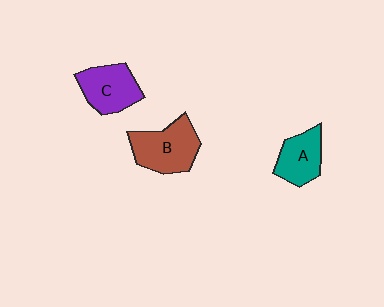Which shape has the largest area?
Shape B (brown).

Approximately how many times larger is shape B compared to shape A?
Approximately 1.4 times.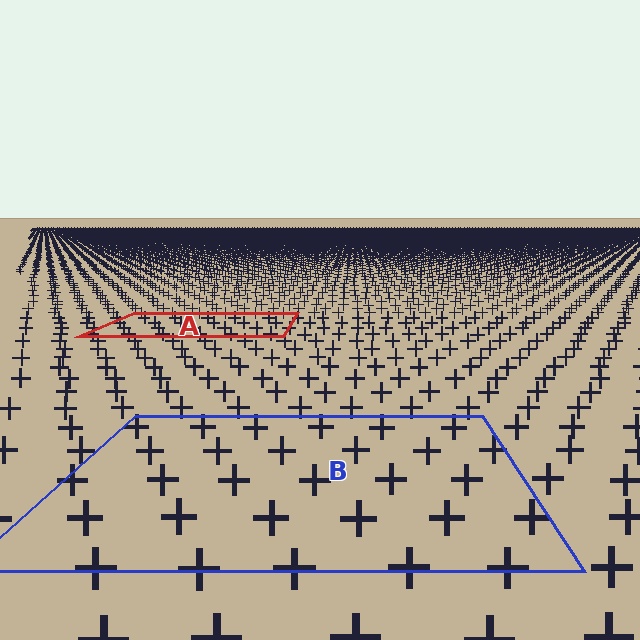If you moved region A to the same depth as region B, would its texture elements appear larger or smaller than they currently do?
They would appear larger. At a closer depth, the same texture elements are projected at a bigger on-screen size.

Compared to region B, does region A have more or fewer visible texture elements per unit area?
Region A has more texture elements per unit area — they are packed more densely because it is farther away.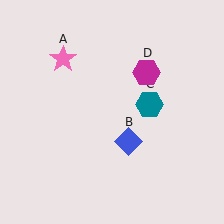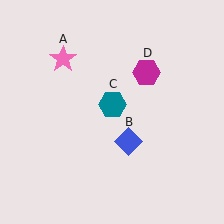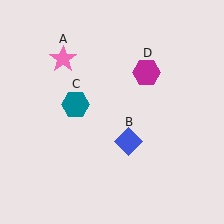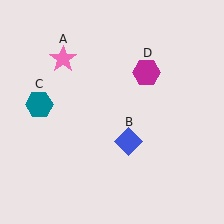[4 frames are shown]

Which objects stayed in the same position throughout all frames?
Pink star (object A) and blue diamond (object B) and magenta hexagon (object D) remained stationary.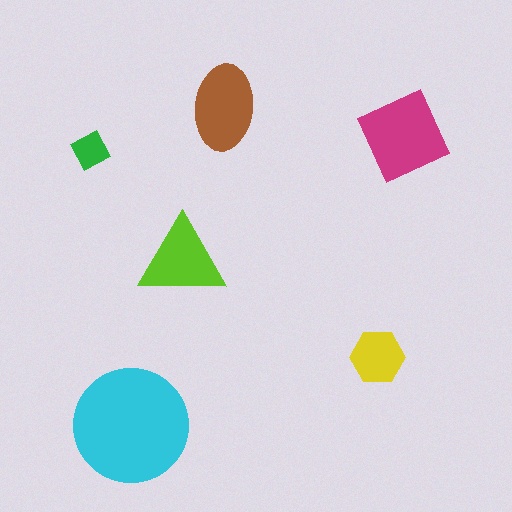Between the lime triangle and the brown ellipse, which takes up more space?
The brown ellipse.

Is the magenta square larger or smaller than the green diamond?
Larger.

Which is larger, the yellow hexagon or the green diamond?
The yellow hexagon.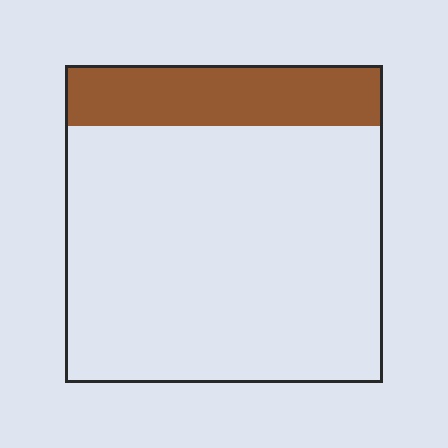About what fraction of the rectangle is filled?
About one fifth (1/5).